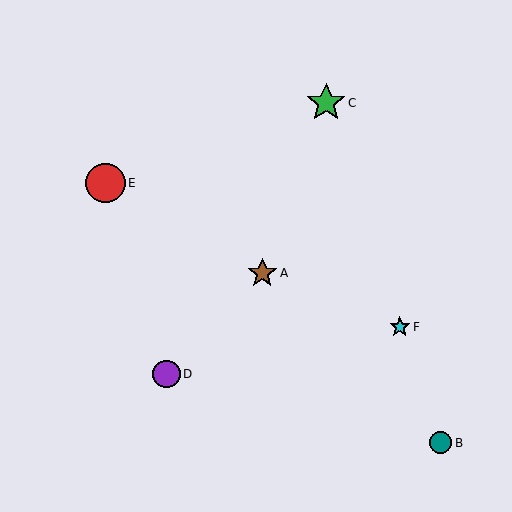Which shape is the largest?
The red circle (labeled E) is the largest.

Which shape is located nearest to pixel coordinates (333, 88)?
The green star (labeled C) at (326, 103) is nearest to that location.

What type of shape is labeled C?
Shape C is a green star.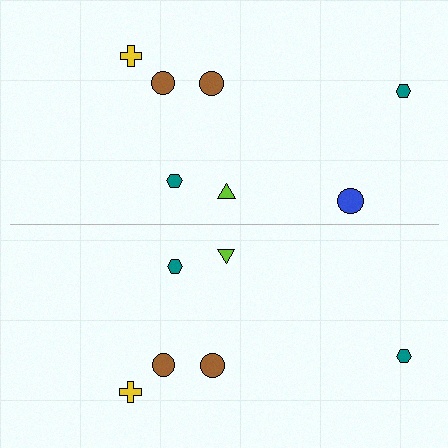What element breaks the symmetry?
A blue circle is missing from the bottom side.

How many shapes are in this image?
There are 13 shapes in this image.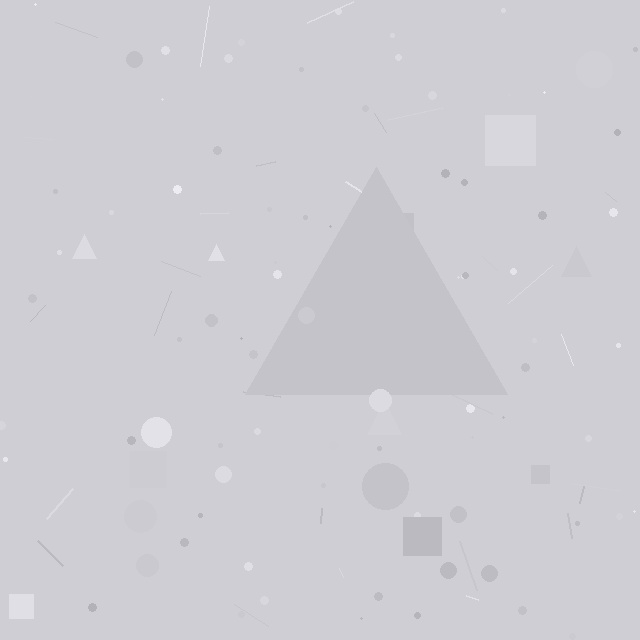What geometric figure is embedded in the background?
A triangle is embedded in the background.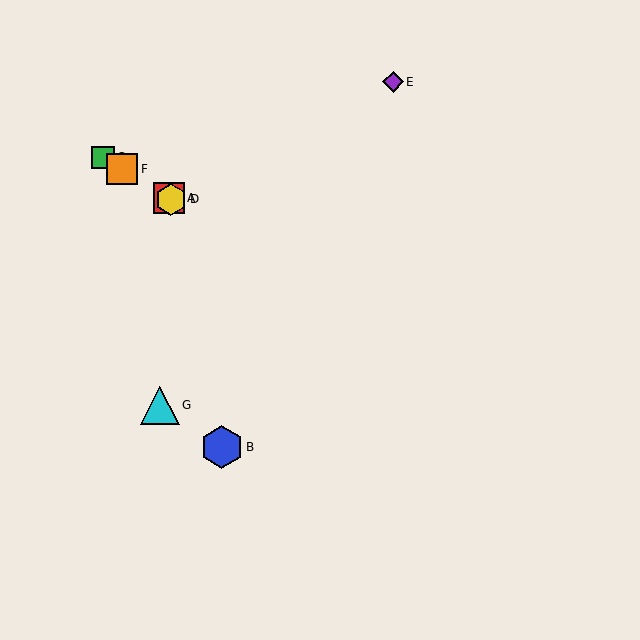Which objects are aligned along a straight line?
Objects A, C, D, F are aligned along a straight line.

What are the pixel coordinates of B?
Object B is at (222, 447).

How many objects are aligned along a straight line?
4 objects (A, C, D, F) are aligned along a straight line.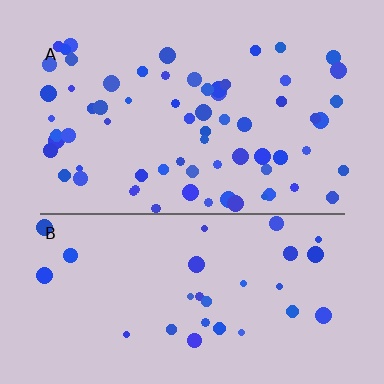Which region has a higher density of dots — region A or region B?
A (the top).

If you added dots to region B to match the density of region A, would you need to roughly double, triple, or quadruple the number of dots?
Approximately double.